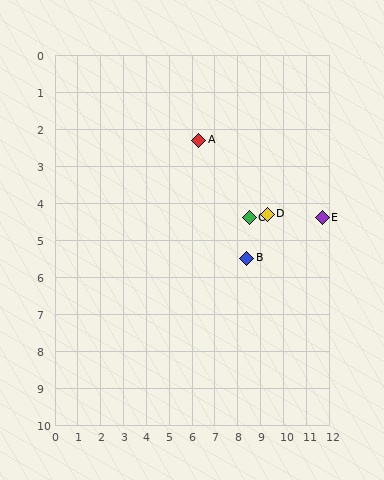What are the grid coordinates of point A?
Point A is at approximately (6.3, 2.3).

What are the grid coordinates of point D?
Point D is at approximately (9.3, 4.3).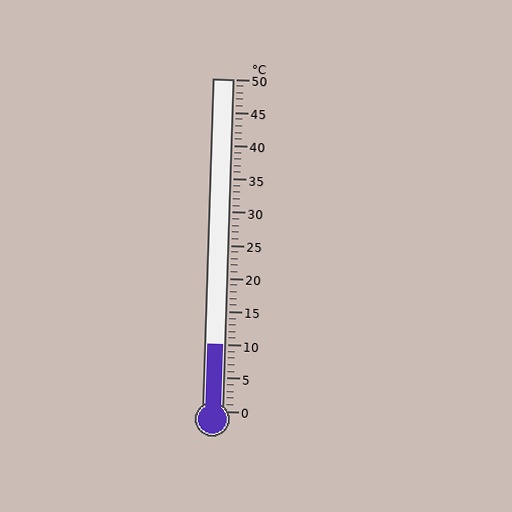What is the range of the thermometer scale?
The thermometer scale ranges from 0°C to 50°C.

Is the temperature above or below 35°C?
The temperature is below 35°C.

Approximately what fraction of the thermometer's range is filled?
The thermometer is filled to approximately 20% of its range.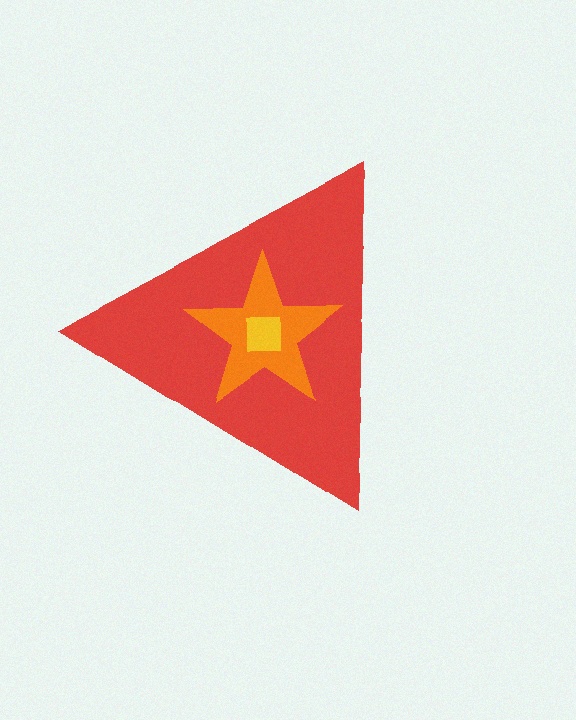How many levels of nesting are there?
3.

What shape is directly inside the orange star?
The yellow square.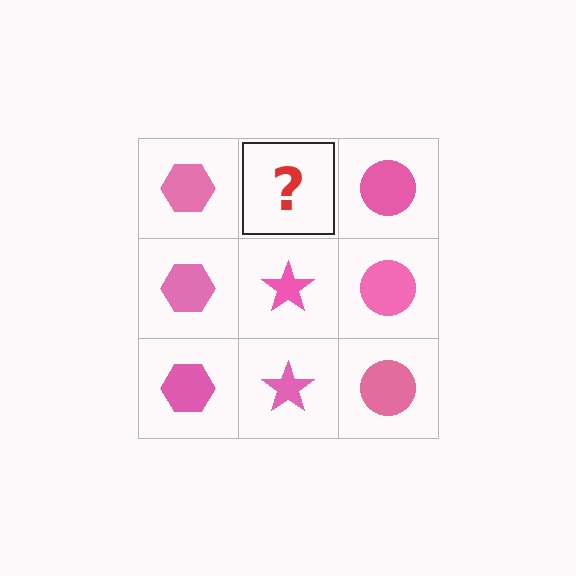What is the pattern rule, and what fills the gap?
The rule is that each column has a consistent shape. The gap should be filled with a pink star.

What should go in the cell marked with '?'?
The missing cell should contain a pink star.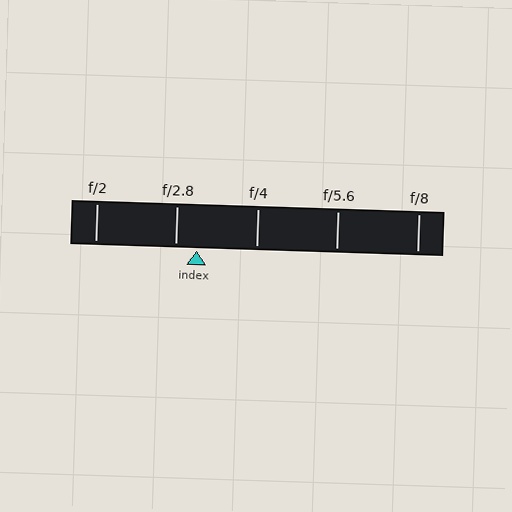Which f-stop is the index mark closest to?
The index mark is closest to f/2.8.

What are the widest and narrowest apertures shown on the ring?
The widest aperture shown is f/2 and the narrowest is f/8.